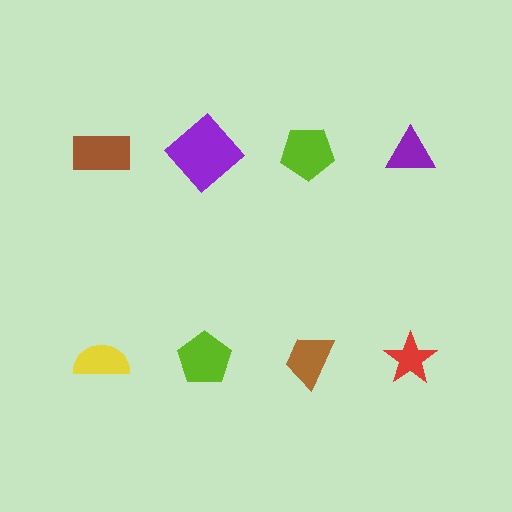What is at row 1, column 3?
A lime pentagon.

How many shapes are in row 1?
4 shapes.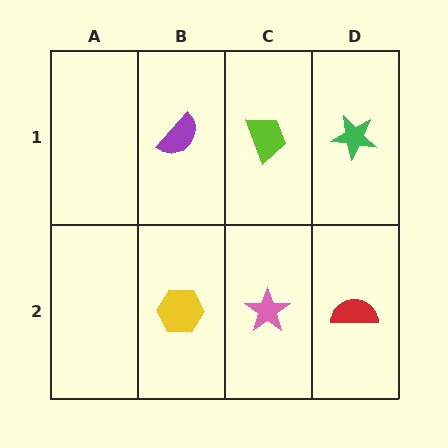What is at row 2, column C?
A pink star.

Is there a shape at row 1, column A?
No, that cell is empty.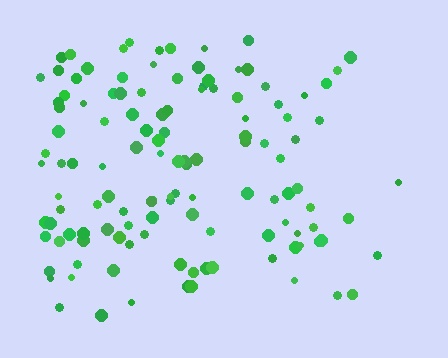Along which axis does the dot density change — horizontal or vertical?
Horizontal.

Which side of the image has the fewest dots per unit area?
The right.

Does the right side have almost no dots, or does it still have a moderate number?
Still a moderate number, just noticeably fewer than the left.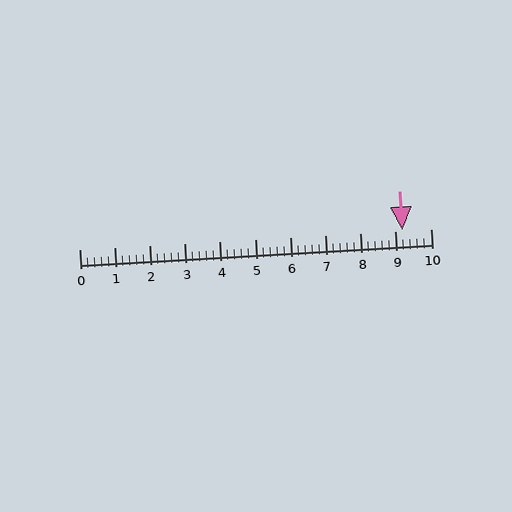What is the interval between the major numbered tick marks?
The major tick marks are spaced 1 units apart.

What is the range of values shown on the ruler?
The ruler shows values from 0 to 10.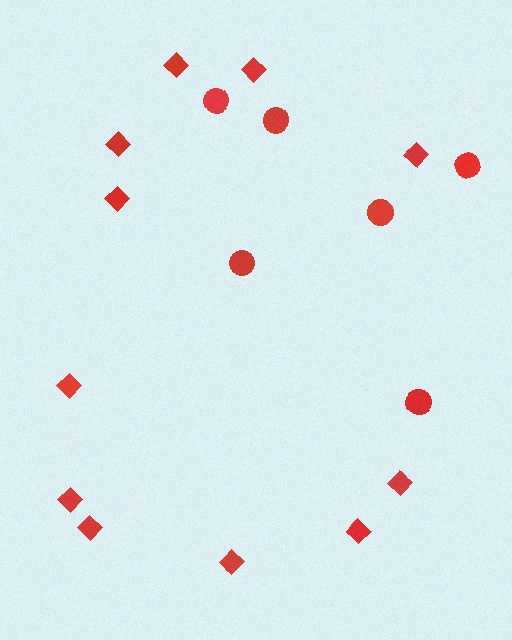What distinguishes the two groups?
There are 2 groups: one group of diamonds (11) and one group of circles (6).